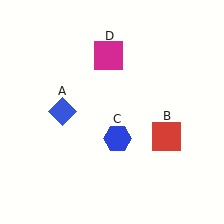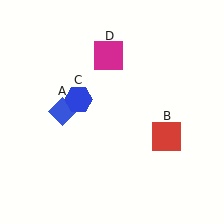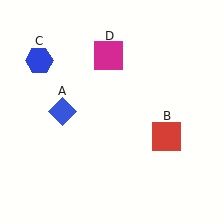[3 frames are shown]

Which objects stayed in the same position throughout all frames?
Blue diamond (object A) and red square (object B) and magenta square (object D) remained stationary.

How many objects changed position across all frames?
1 object changed position: blue hexagon (object C).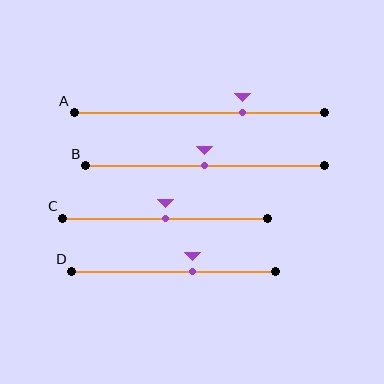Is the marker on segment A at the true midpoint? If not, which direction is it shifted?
No, the marker on segment A is shifted to the right by about 17% of the segment length.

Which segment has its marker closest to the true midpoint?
Segment B has its marker closest to the true midpoint.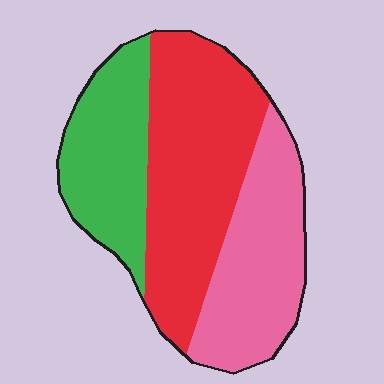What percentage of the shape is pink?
Pink covers 31% of the shape.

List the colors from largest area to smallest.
From largest to smallest: red, pink, green.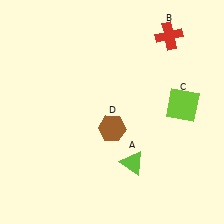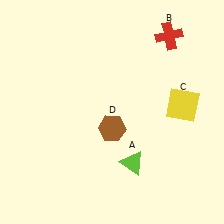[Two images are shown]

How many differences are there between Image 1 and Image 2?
There is 1 difference between the two images.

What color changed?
The square (C) changed from lime in Image 1 to yellow in Image 2.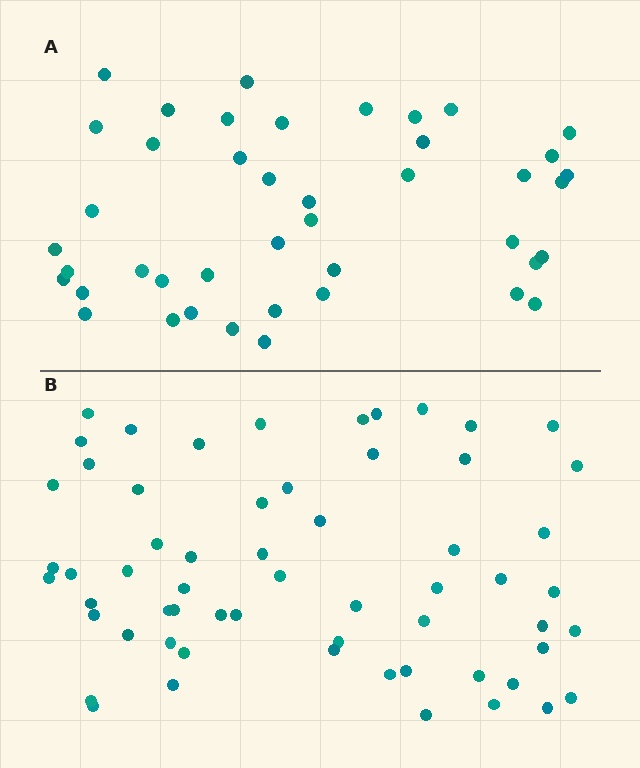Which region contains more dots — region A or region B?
Region B (the bottom region) has more dots.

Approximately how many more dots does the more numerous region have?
Region B has approximately 15 more dots than region A.